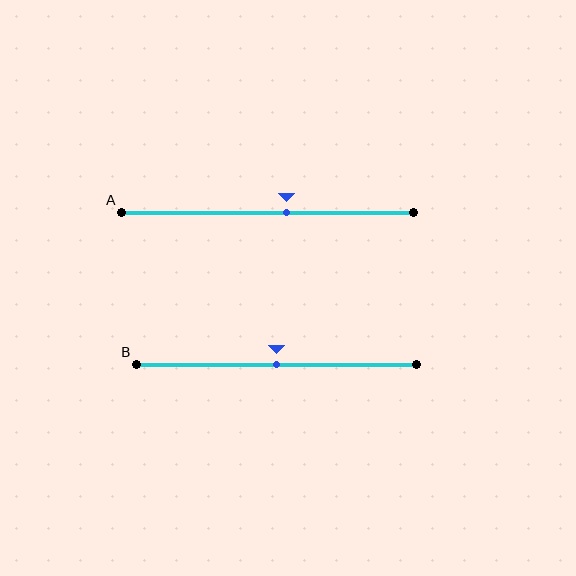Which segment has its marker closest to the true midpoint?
Segment B has its marker closest to the true midpoint.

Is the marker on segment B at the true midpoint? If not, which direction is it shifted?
Yes, the marker on segment B is at the true midpoint.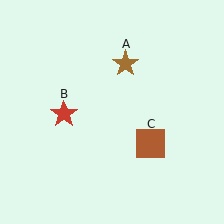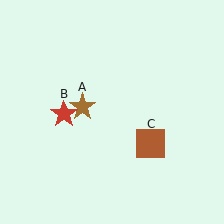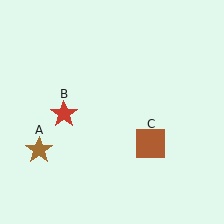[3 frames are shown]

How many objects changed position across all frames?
1 object changed position: brown star (object A).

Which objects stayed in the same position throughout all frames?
Red star (object B) and brown square (object C) remained stationary.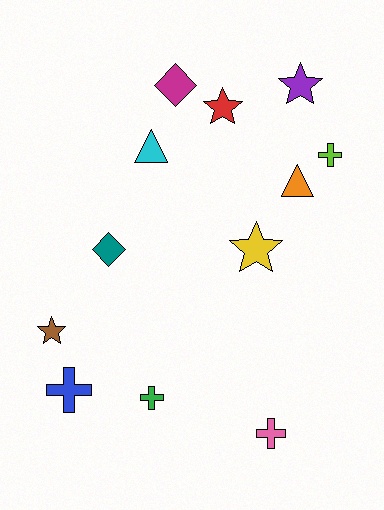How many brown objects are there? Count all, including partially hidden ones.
There is 1 brown object.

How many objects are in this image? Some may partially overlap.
There are 12 objects.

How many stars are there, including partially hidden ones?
There are 4 stars.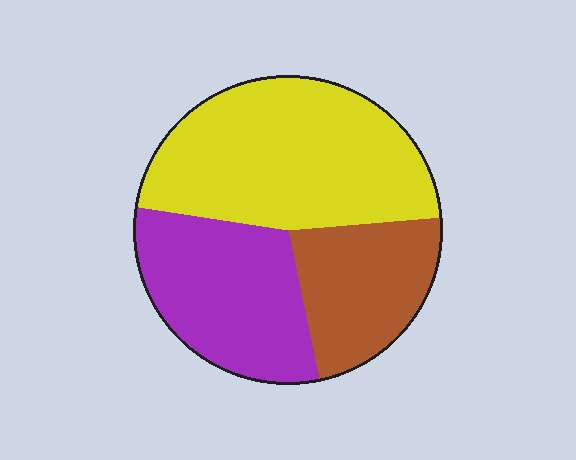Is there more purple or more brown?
Purple.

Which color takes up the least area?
Brown, at roughly 25%.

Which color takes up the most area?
Yellow, at roughly 45%.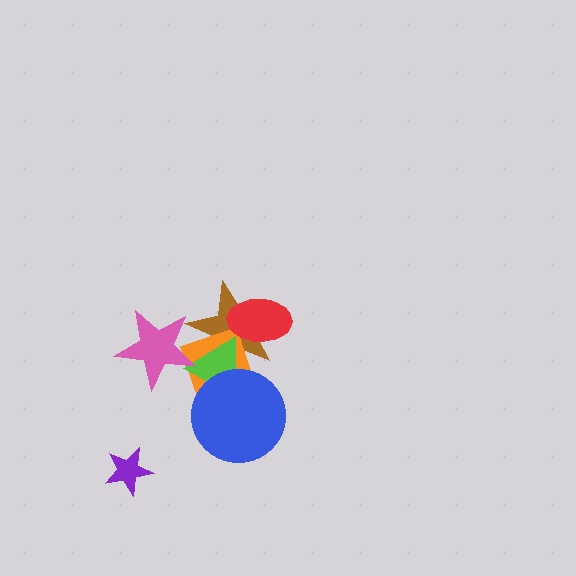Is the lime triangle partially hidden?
Yes, it is partially covered by another shape.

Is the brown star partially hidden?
Yes, it is partially covered by another shape.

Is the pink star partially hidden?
No, no other shape covers it.